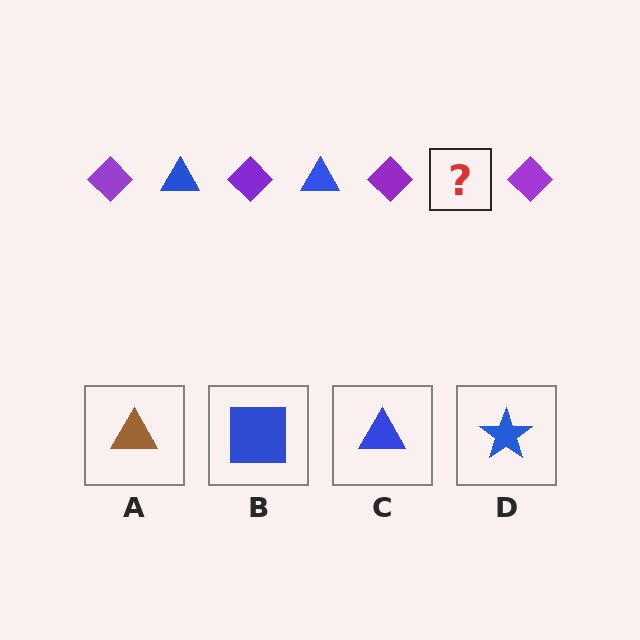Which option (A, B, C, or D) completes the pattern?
C.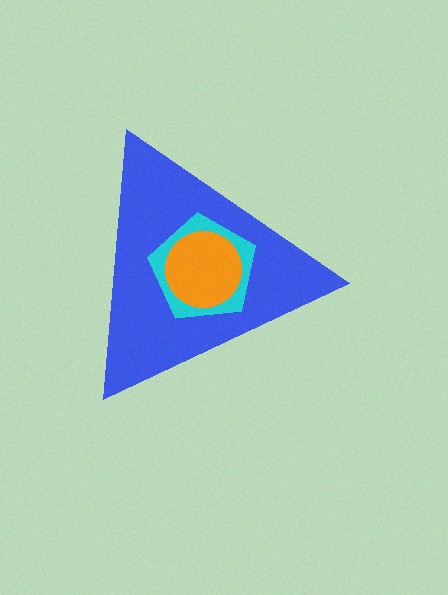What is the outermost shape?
The blue triangle.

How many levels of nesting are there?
3.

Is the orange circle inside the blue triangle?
Yes.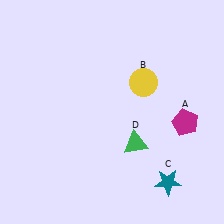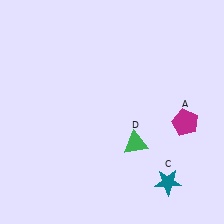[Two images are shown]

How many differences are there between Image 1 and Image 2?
There is 1 difference between the two images.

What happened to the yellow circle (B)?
The yellow circle (B) was removed in Image 2. It was in the top-right area of Image 1.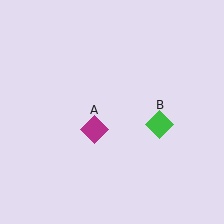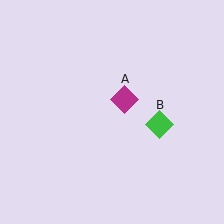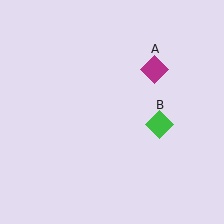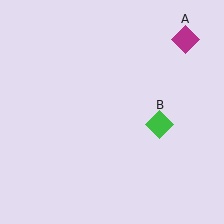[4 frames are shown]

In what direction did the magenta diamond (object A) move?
The magenta diamond (object A) moved up and to the right.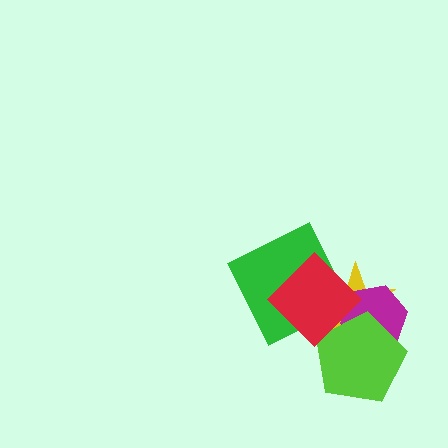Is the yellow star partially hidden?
Yes, it is partially covered by another shape.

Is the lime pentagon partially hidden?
Yes, it is partially covered by another shape.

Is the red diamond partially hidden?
No, no other shape covers it.